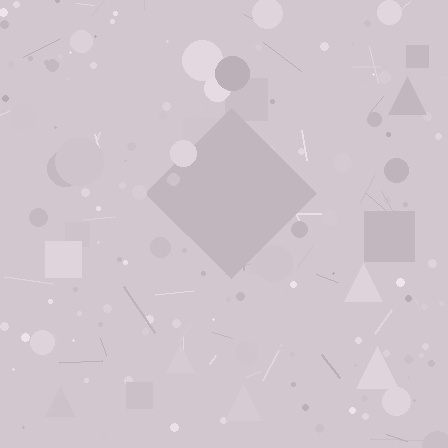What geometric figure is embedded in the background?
A diamond is embedded in the background.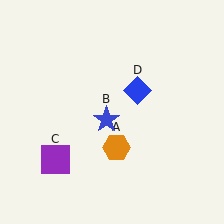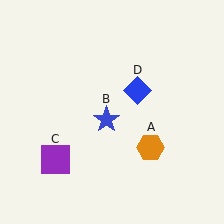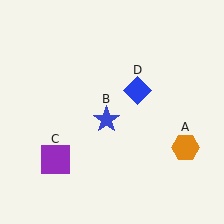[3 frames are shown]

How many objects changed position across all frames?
1 object changed position: orange hexagon (object A).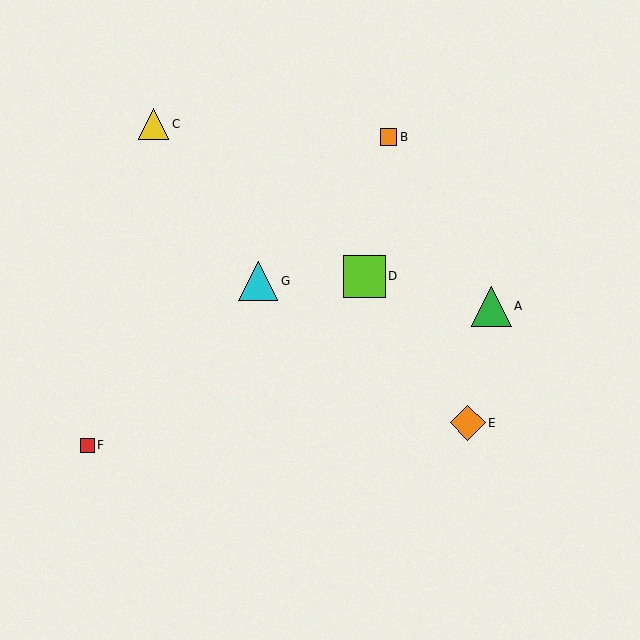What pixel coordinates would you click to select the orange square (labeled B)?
Click at (389, 137) to select the orange square B.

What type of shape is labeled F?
Shape F is a red square.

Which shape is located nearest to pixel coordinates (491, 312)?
The green triangle (labeled A) at (491, 306) is nearest to that location.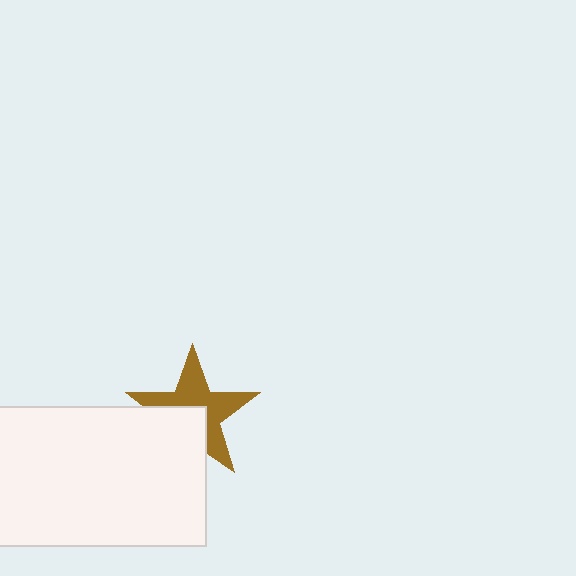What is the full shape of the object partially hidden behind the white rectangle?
The partially hidden object is a brown star.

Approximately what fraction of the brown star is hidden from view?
Roughly 40% of the brown star is hidden behind the white rectangle.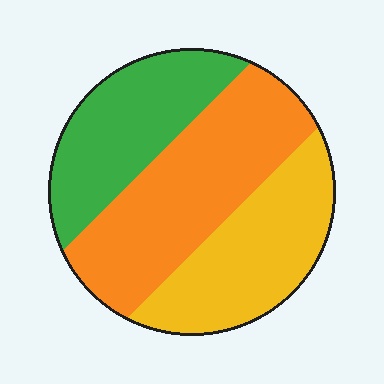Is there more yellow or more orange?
Orange.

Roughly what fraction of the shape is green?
Green covers about 30% of the shape.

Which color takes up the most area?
Orange, at roughly 40%.